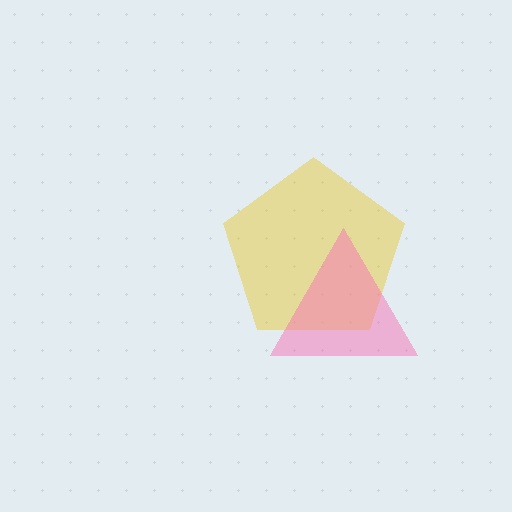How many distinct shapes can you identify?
There are 2 distinct shapes: a yellow pentagon, a pink triangle.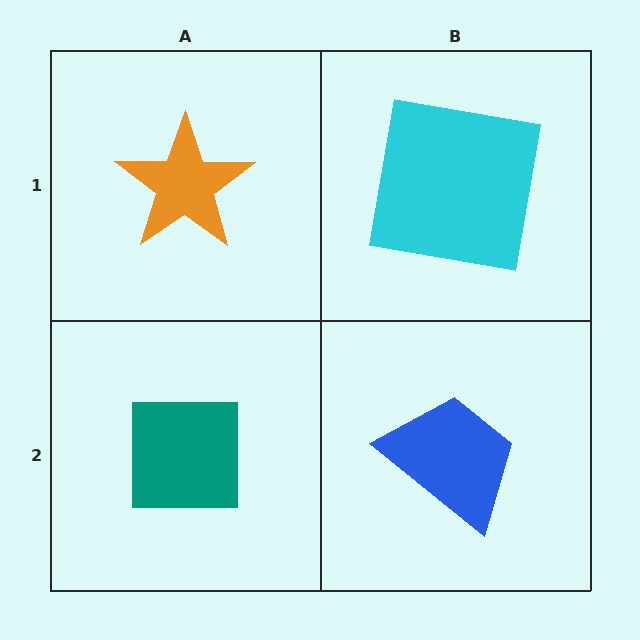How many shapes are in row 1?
2 shapes.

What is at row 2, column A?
A teal square.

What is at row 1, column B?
A cyan square.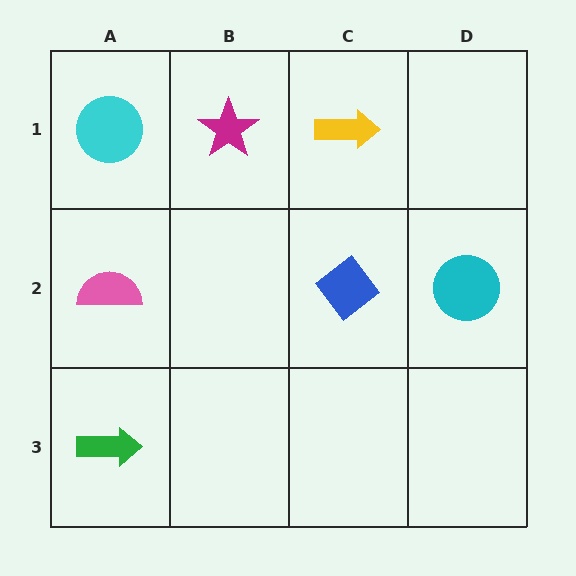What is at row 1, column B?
A magenta star.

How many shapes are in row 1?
3 shapes.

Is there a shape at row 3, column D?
No, that cell is empty.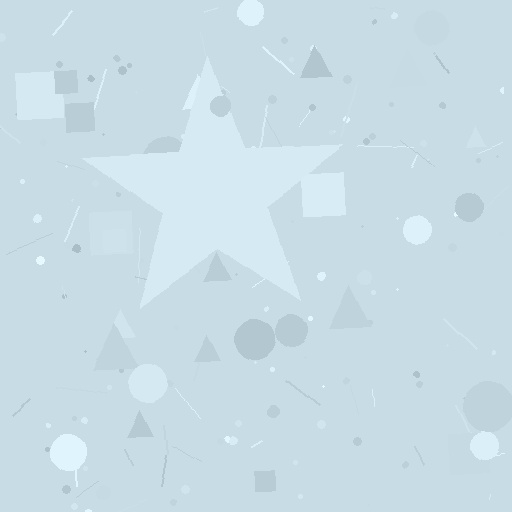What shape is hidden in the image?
A star is hidden in the image.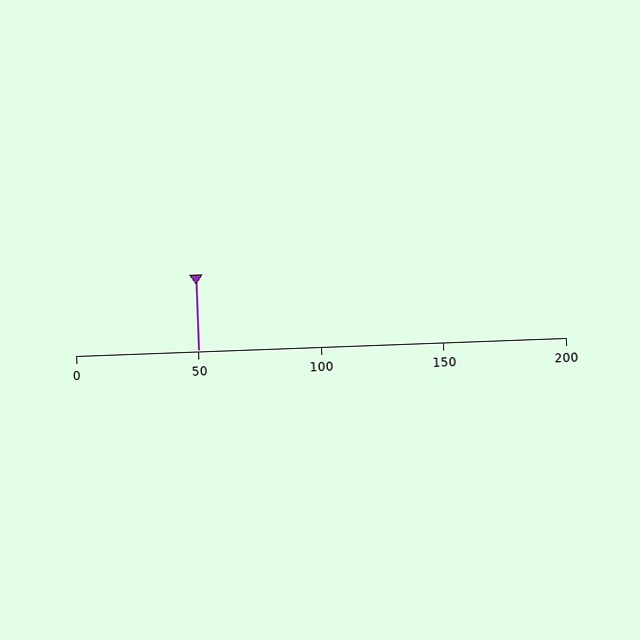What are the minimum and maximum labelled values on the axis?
The axis runs from 0 to 200.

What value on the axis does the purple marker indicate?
The marker indicates approximately 50.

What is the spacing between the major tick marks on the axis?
The major ticks are spaced 50 apart.